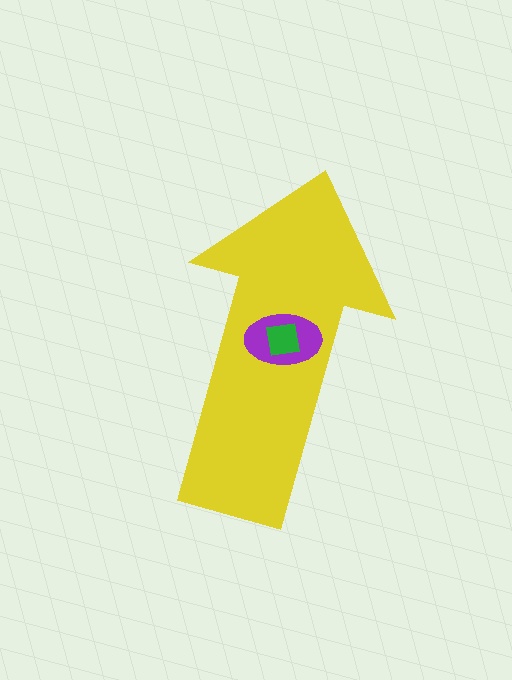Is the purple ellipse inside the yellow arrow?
Yes.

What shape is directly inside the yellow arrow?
The purple ellipse.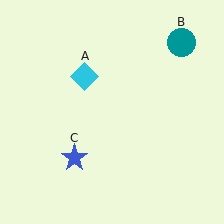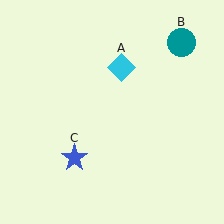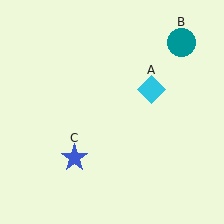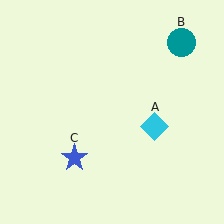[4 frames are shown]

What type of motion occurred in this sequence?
The cyan diamond (object A) rotated clockwise around the center of the scene.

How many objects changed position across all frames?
1 object changed position: cyan diamond (object A).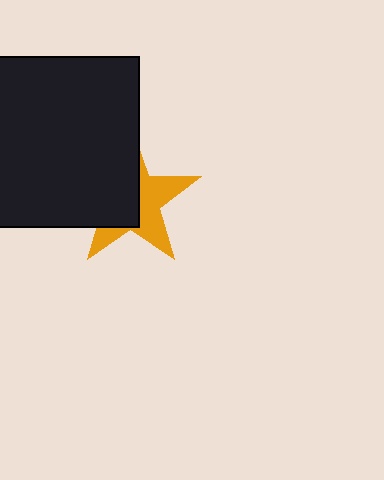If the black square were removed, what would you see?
You would see the complete orange star.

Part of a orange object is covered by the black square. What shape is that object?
It is a star.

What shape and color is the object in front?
The object in front is a black square.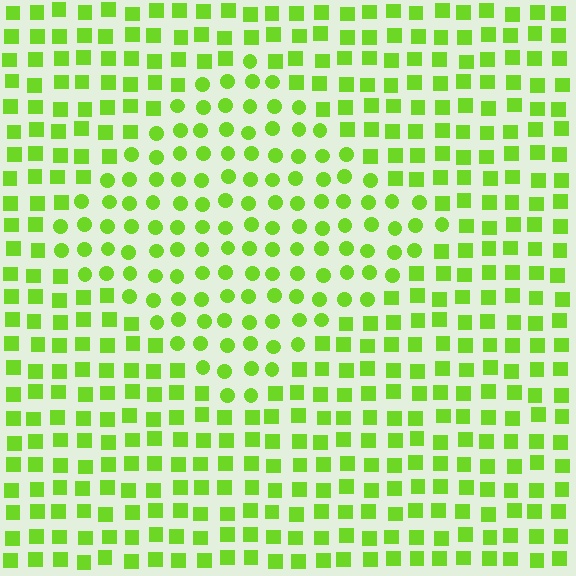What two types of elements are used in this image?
The image uses circles inside the diamond region and squares outside it.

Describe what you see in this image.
The image is filled with small lime elements arranged in a uniform grid. A diamond-shaped region contains circles, while the surrounding area contains squares. The boundary is defined purely by the change in element shape.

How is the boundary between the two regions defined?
The boundary is defined by a change in element shape: circles inside vs. squares outside. All elements share the same color and spacing.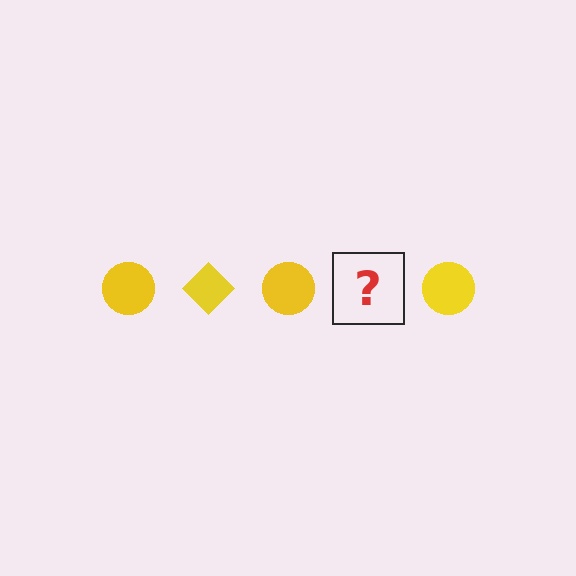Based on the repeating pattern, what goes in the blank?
The blank should be a yellow diamond.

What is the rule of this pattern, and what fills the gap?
The rule is that the pattern cycles through circle, diamond shapes in yellow. The gap should be filled with a yellow diamond.